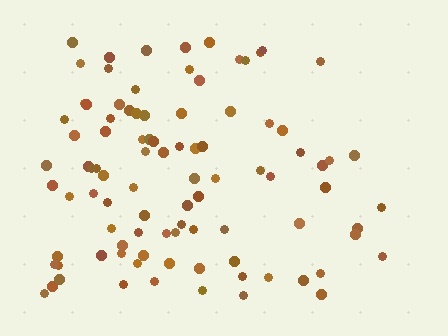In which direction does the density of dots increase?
From right to left, with the left side densest.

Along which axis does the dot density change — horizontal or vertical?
Horizontal.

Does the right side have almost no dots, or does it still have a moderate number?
Still a moderate number, just noticeably fewer than the left.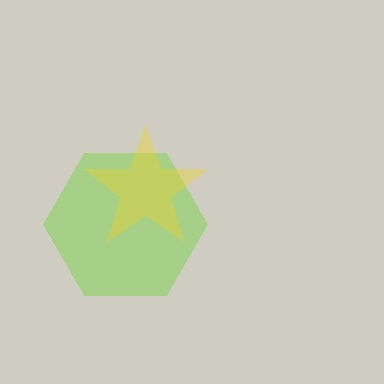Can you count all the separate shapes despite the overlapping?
Yes, there are 2 separate shapes.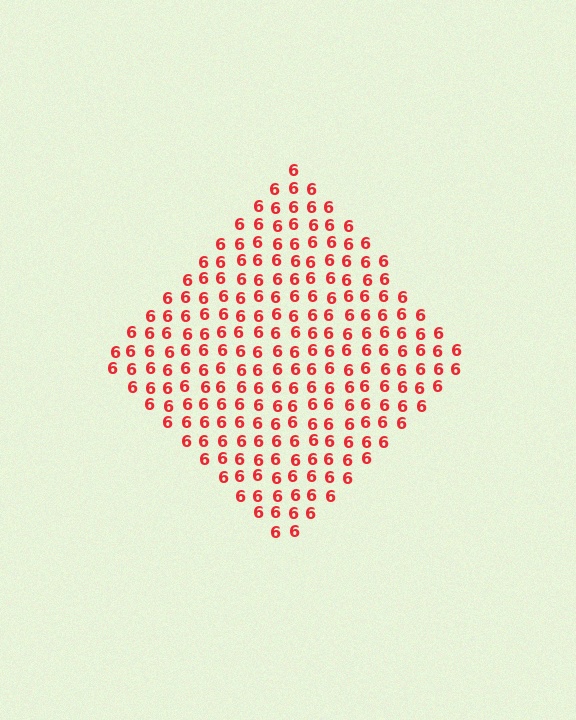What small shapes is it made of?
It is made of small digit 6's.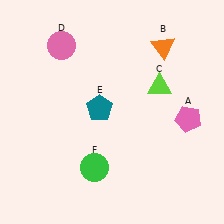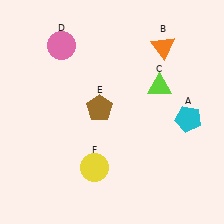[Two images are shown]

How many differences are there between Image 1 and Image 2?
There are 3 differences between the two images.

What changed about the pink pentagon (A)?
In Image 1, A is pink. In Image 2, it changed to cyan.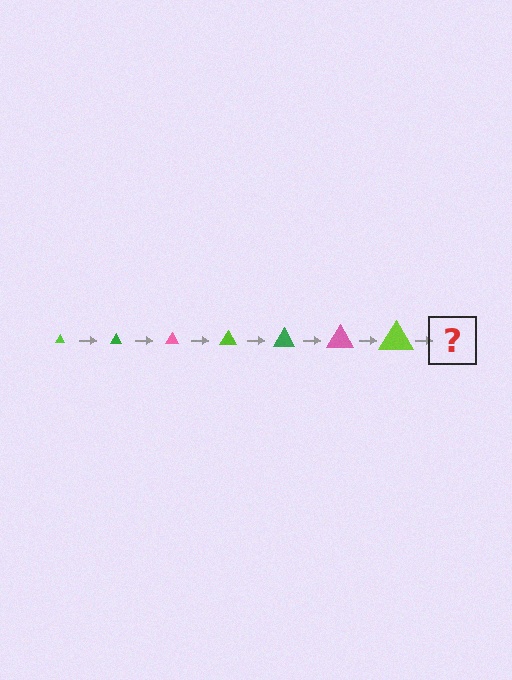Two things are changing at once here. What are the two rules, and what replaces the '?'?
The two rules are that the triangle grows larger each step and the color cycles through lime, green, and pink. The '?' should be a green triangle, larger than the previous one.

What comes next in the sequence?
The next element should be a green triangle, larger than the previous one.